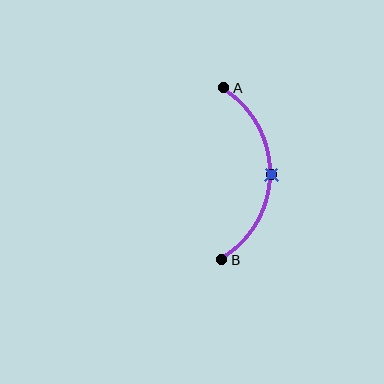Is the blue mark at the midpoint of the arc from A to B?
Yes. The blue mark lies on the arc at equal arc-length from both A and B — it is the arc midpoint.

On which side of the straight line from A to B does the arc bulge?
The arc bulges to the right of the straight line connecting A and B.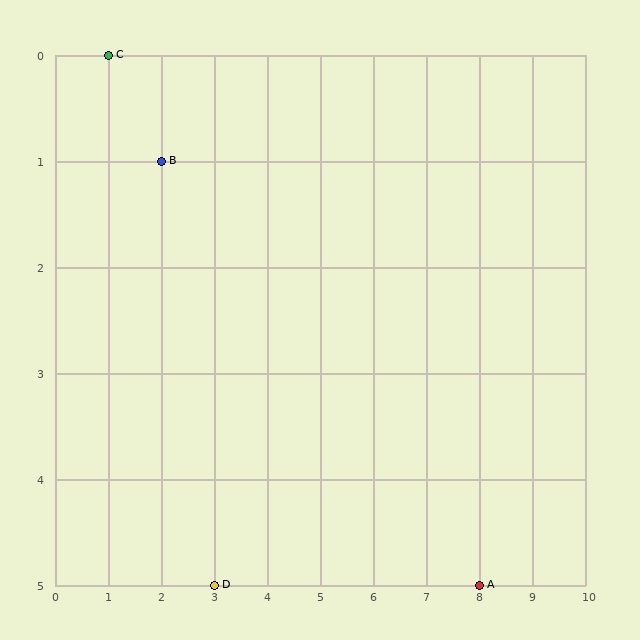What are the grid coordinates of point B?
Point B is at grid coordinates (2, 1).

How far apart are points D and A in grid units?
Points D and A are 5 columns apart.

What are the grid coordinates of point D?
Point D is at grid coordinates (3, 5).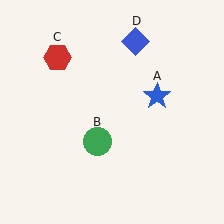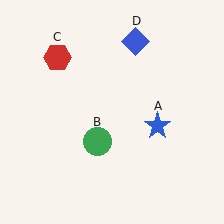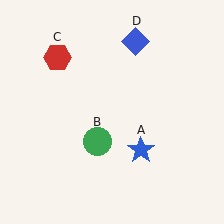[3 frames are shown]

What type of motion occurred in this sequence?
The blue star (object A) rotated clockwise around the center of the scene.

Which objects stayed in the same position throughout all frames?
Green circle (object B) and red hexagon (object C) and blue diamond (object D) remained stationary.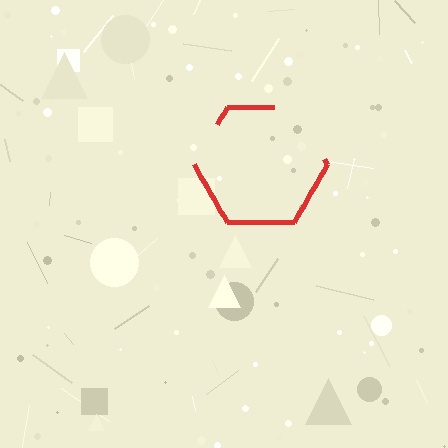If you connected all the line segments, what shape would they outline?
They would outline a hexagon.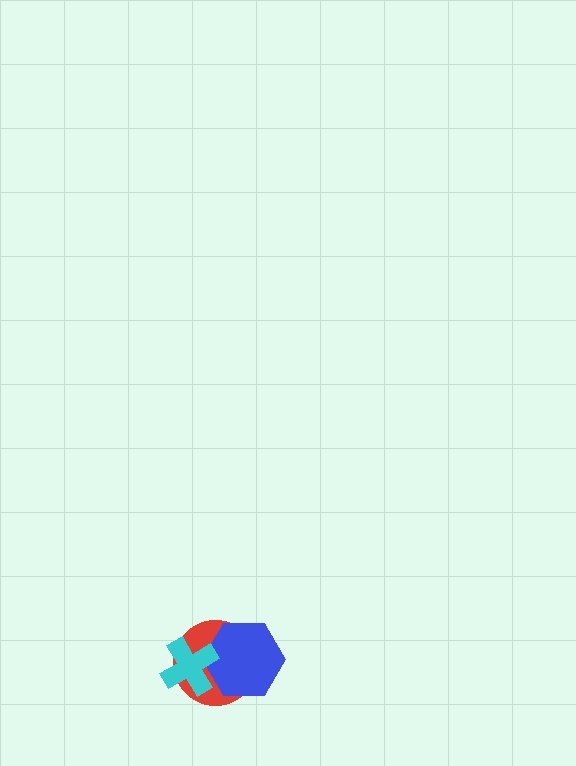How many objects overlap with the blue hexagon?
2 objects overlap with the blue hexagon.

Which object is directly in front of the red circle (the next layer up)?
The blue hexagon is directly in front of the red circle.